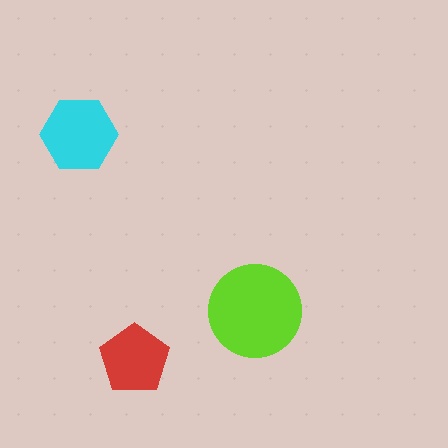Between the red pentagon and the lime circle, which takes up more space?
The lime circle.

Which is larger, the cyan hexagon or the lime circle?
The lime circle.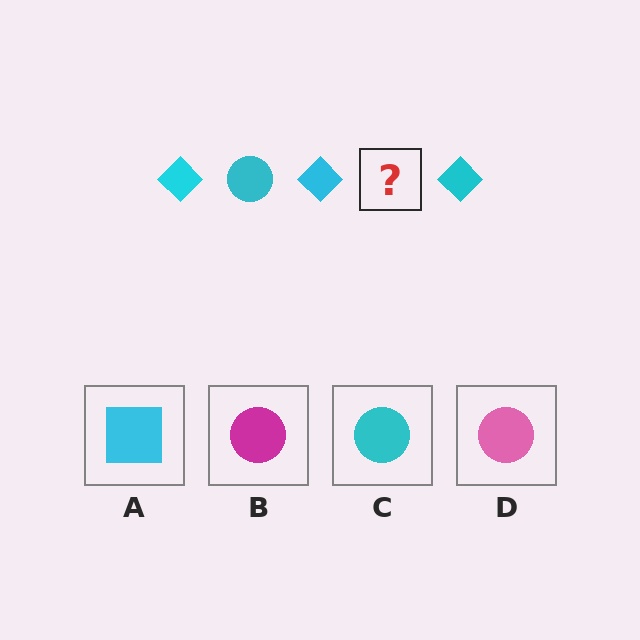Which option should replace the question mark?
Option C.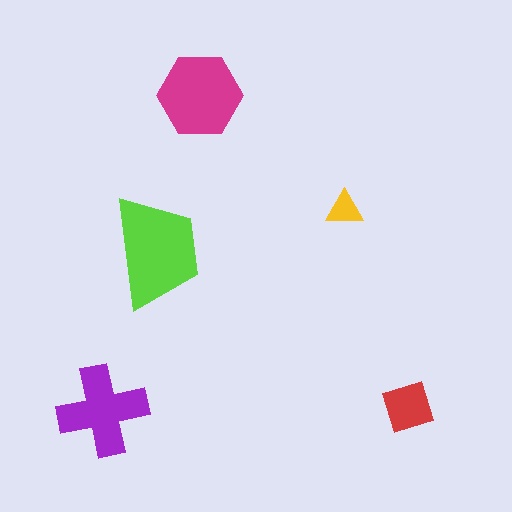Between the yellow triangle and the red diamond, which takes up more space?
The red diamond.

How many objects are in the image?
There are 5 objects in the image.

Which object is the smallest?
The yellow triangle.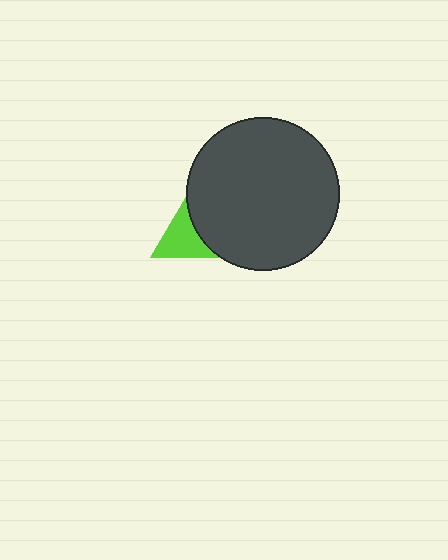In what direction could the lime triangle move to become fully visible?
The lime triangle could move left. That would shift it out from behind the dark gray circle entirely.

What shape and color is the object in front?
The object in front is a dark gray circle.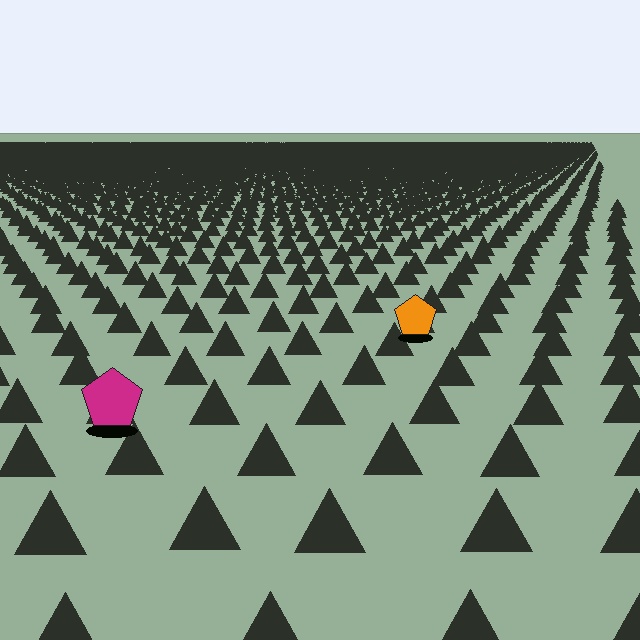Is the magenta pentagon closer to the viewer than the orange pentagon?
Yes. The magenta pentagon is closer — you can tell from the texture gradient: the ground texture is coarser near it.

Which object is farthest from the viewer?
The orange pentagon is farthest from the viewer. It appears smaller and the ground texture around it is denser.